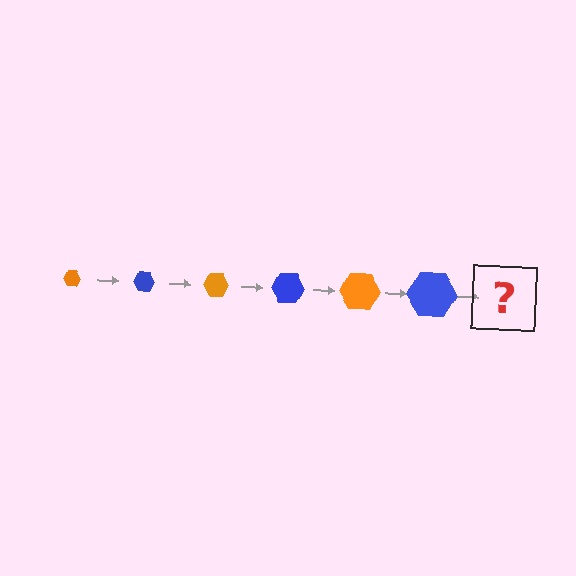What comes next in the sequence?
The next element should be an orange hexagon, larger than the previous one.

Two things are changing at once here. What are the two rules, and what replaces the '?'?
The two rules are that the hexagon grows larger each step and the color cycles through orange and blue. The '?' should be an orange hexagon, larger than the previous one.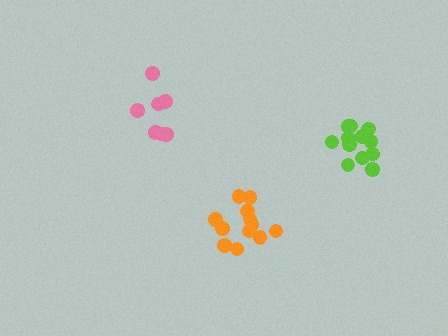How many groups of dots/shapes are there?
There are 3 groups.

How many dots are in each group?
Group 1: 7 dots, Group 2: 12 dots, Group 3: 12 dots (31 total).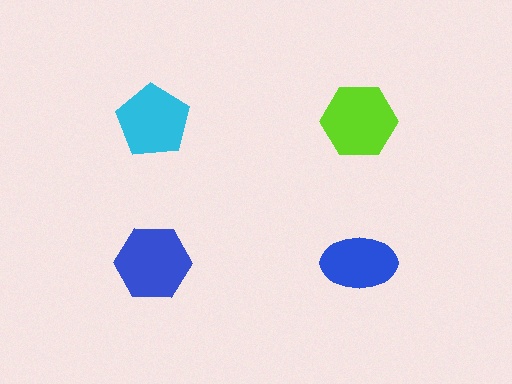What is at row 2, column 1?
A blue hexagon.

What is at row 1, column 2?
A lime hexagon.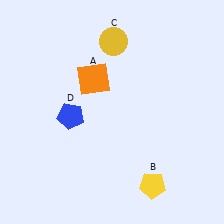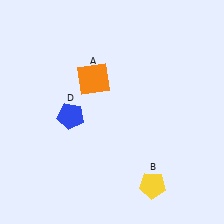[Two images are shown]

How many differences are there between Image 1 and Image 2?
There is 1 difference between the two images.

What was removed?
The yellow circle (C) was removed in Image 2.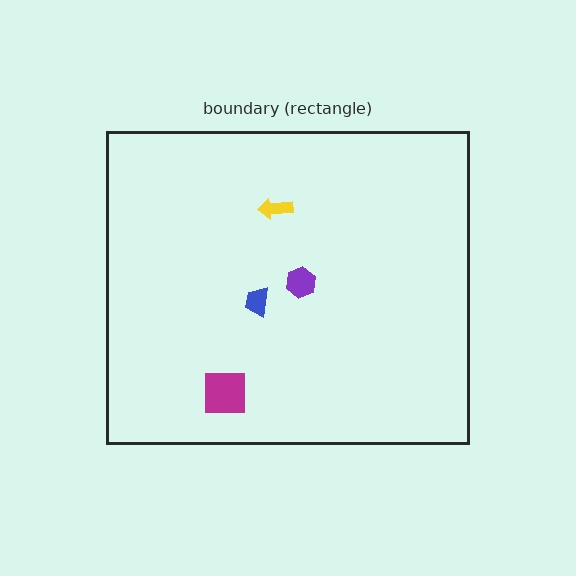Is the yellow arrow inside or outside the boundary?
Inside.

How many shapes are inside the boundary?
4 inside, 0 outside.